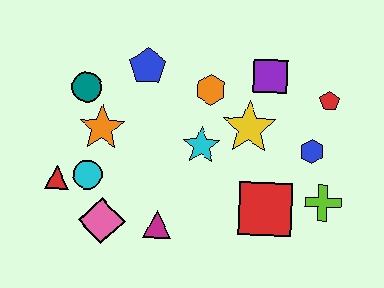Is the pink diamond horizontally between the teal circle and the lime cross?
Yes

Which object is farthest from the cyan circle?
The red pentagon is farthest from the cyan circle.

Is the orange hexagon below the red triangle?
No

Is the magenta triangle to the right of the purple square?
No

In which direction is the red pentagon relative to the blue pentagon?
The red pentagon is to the right of the blue pentagon.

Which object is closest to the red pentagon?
The blue hexagon is closest to the red pentagon.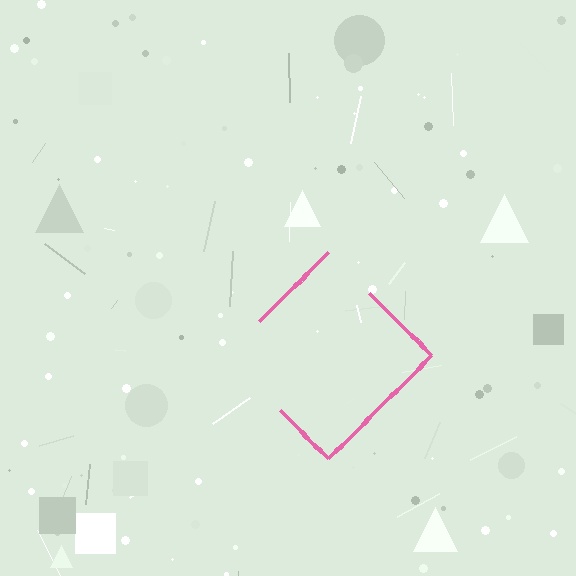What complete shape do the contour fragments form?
The contour fragments form a diamond.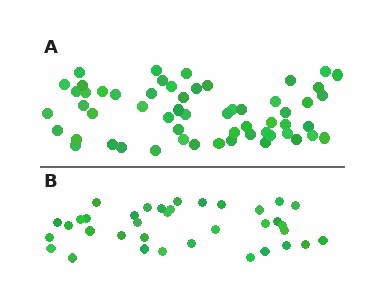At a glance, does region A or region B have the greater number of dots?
Region A (the top region) has more dots.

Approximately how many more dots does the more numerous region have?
Region A has approximately 20 more dots than region B.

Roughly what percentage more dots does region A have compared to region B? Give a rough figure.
About 60% more.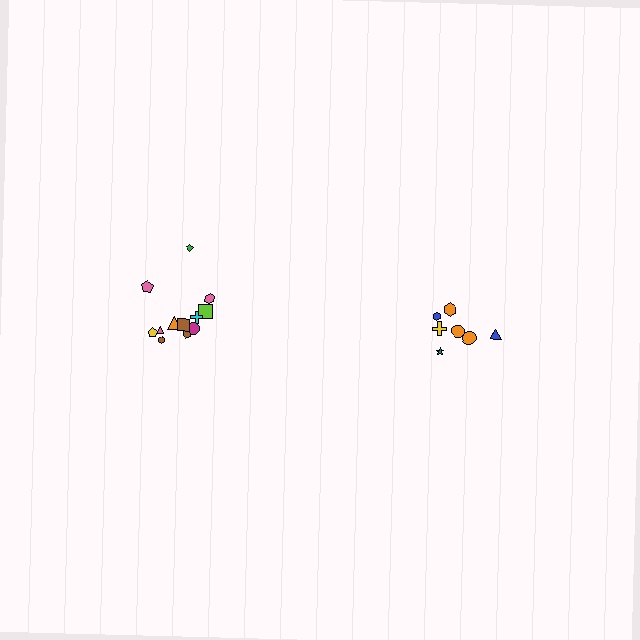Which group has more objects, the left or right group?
The left group.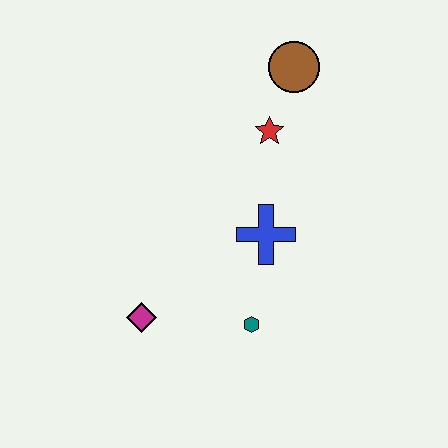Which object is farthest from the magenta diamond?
The brown circle is farthest from the magenta diamond.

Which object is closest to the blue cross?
The teal hexagon is closest to the blue cross.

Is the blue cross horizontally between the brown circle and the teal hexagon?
Yes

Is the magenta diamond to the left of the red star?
Yes